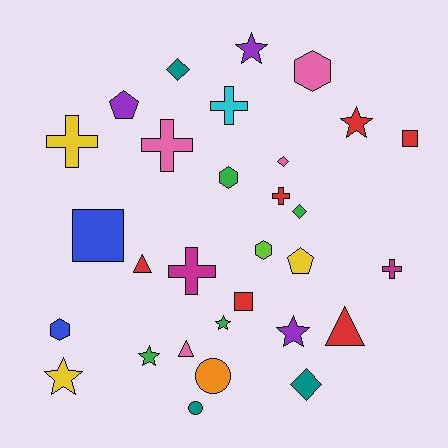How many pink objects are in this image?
There are 4 pink objects.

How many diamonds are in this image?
There are 4 diamonds.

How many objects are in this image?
There are 30 objects.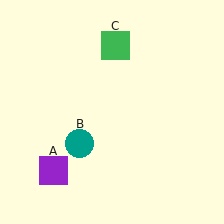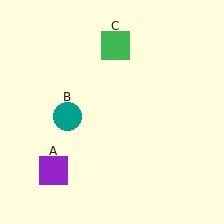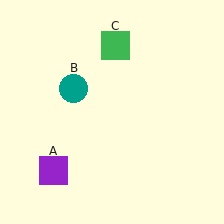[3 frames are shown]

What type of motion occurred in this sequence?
The teal circle (object B) rotated clockwise around the center of the scene.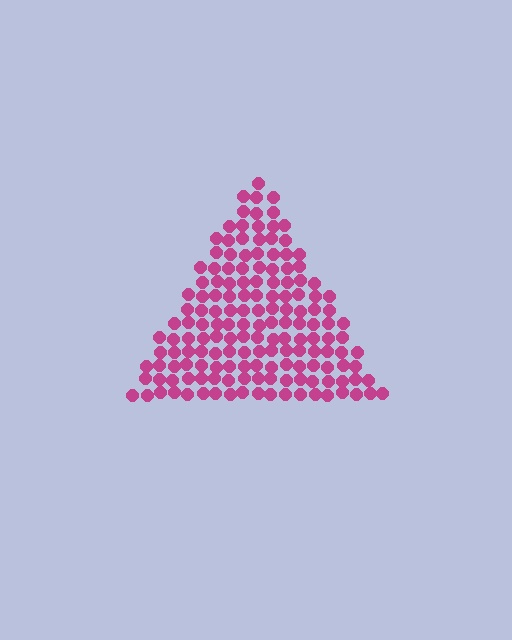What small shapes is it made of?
It is made of small circles.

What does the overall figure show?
The overall figure shows a triangle.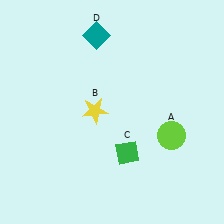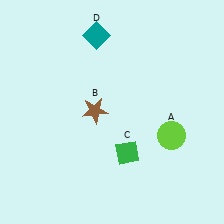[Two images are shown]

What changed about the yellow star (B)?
In Image 1, B is yellow. In Image 2, it changed to brown.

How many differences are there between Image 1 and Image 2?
There is 1 difference between the two images.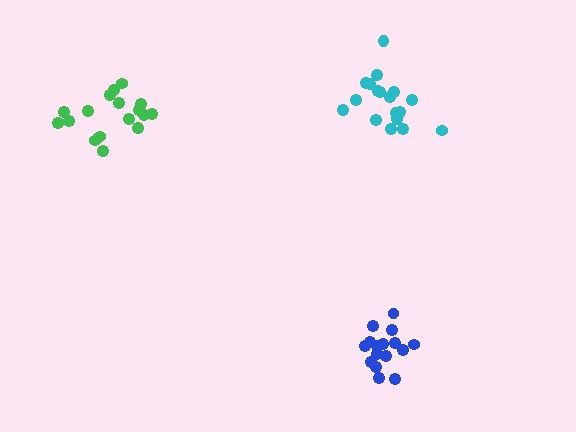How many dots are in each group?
Group 1: 18 dots, Group 2: 17 dots, Group 3: 16 dots (51 total).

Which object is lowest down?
The blue cluster is bottommost.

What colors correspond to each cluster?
The clusters are colored: cyan, green, blue.